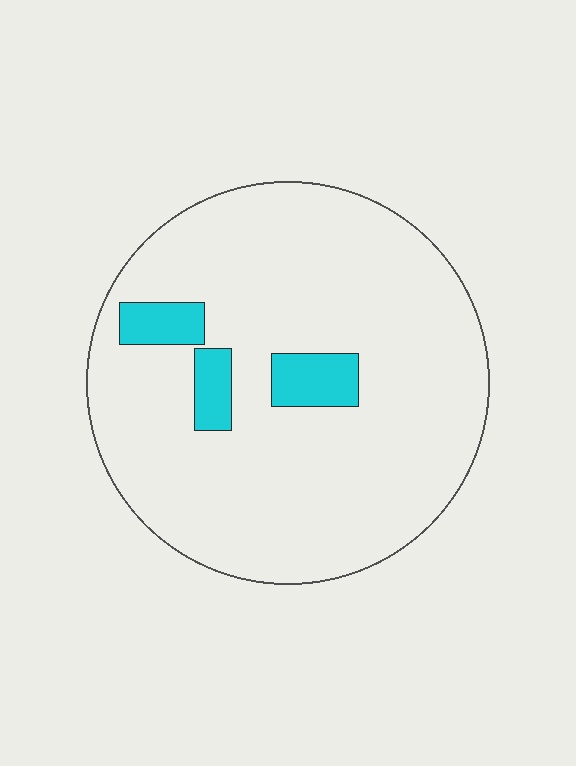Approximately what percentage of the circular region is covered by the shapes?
Approximately 10%.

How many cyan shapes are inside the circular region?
3.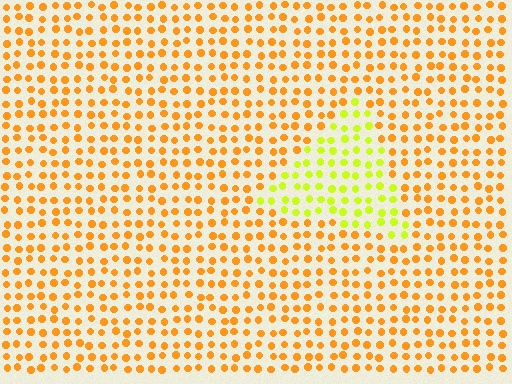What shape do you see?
I see a triangle.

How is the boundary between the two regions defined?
The boundary is defined purely by a slight shift in hue (about 42 degrees). Spacing, size, and orientation are identical on both sides.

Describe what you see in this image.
The image is filled with small orange elements in a uniform arrangement. A triangle-shaped region is visible where the elements are tinted to a slightly different hue, forming a subtle color boundary.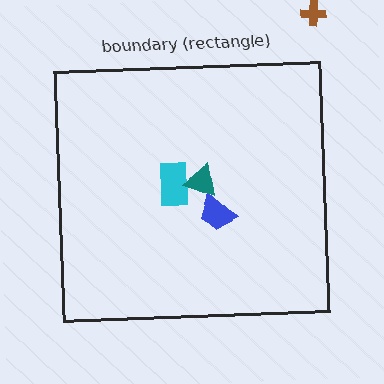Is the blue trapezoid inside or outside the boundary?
Inside.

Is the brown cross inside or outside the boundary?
Outside.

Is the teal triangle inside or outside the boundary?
Inside.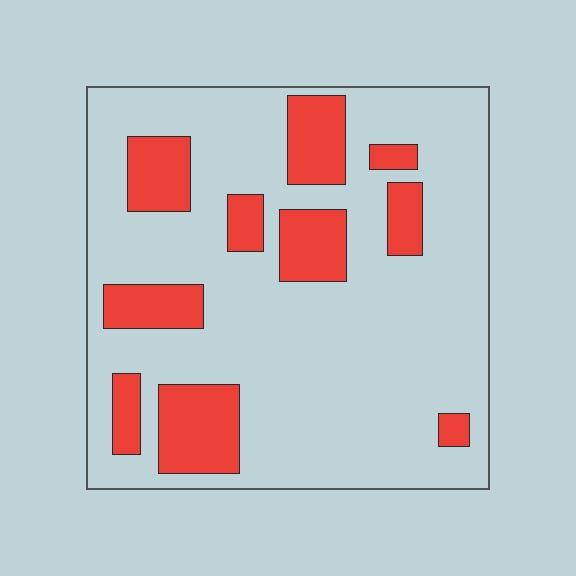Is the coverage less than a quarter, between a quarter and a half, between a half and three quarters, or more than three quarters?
Less than a quarter.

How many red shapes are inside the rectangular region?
10.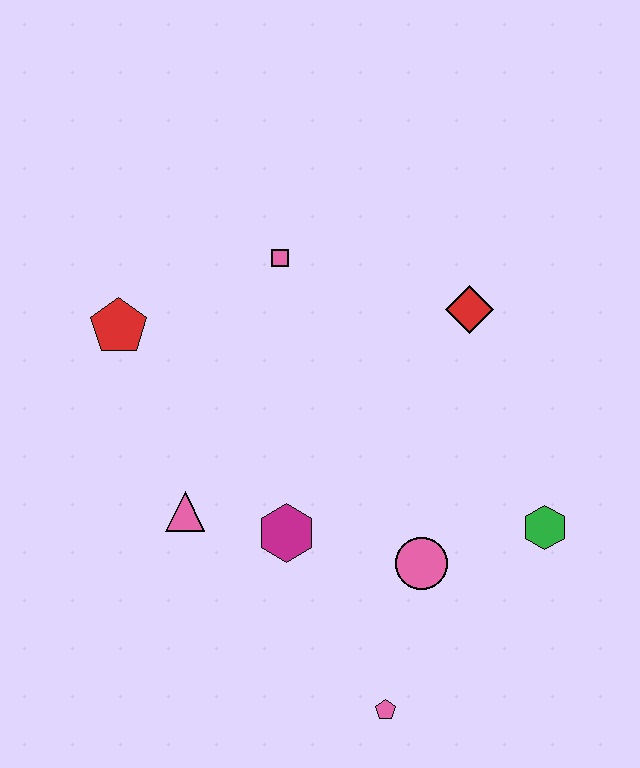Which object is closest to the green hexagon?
The pink circle is closest to the green hexagon.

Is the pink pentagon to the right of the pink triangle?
Yes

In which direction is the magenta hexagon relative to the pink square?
The magenta hexagon is below the pink square.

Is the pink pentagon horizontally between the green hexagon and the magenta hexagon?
Yes